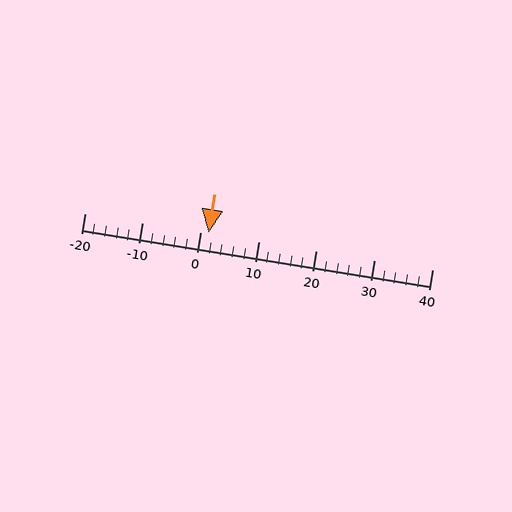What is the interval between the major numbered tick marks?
The major tick marks are spaced 10 units apart.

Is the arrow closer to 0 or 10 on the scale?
The arrow is closer to 0.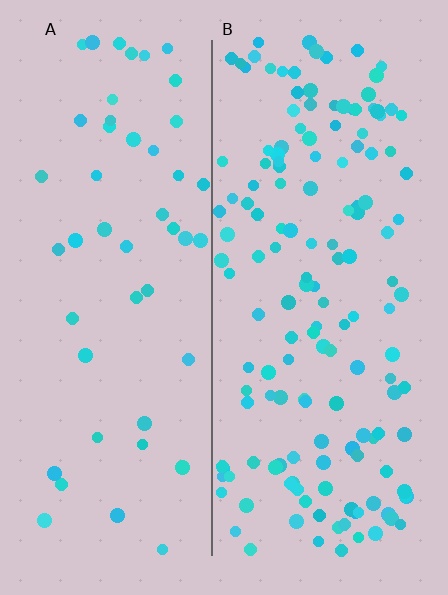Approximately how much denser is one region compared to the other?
Approximately 3.1× — region B over region A.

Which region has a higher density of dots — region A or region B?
B (the right).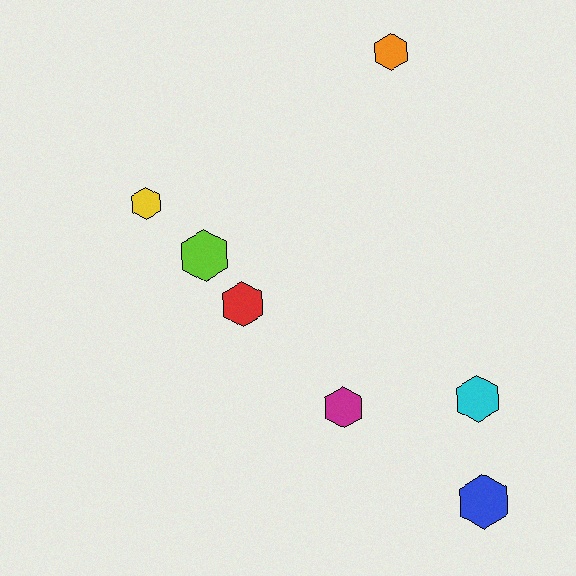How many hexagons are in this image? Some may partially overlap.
There are 7 hexagons.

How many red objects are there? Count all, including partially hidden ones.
There is 1 red object.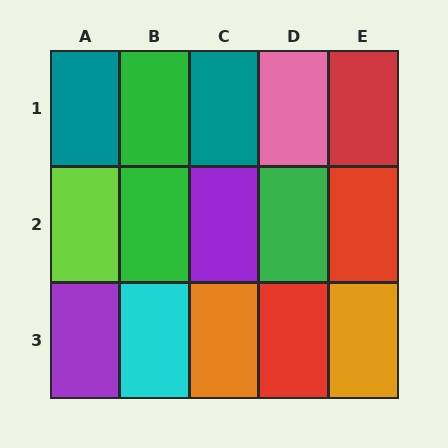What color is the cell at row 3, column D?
Red.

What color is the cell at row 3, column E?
Orange.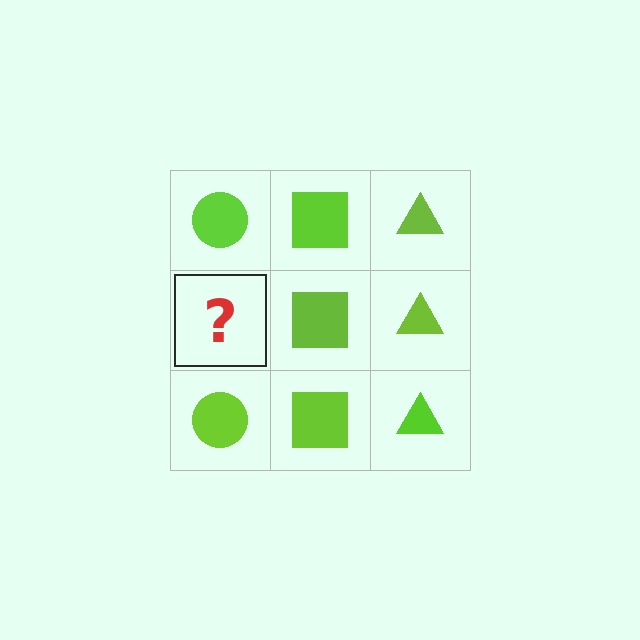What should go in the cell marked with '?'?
The missing cell should contain a lime circle.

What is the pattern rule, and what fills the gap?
The rule is that each column has a consistent shape. The gap should be filled with a lime circle.